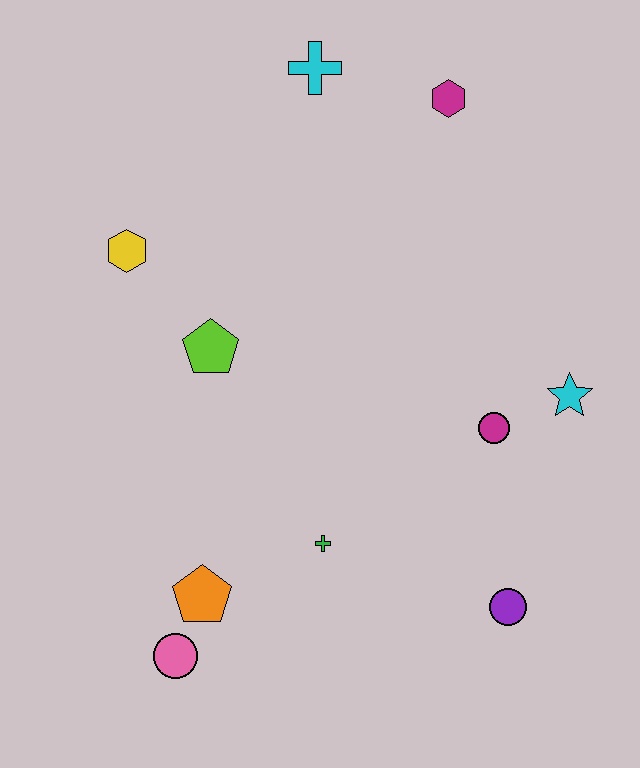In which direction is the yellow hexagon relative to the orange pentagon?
The yellow hexagon is above the orange pentagon.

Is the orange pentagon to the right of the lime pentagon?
No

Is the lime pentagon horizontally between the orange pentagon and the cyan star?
Yes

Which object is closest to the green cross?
The orange pentagon is closest to the green cross.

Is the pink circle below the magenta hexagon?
Yes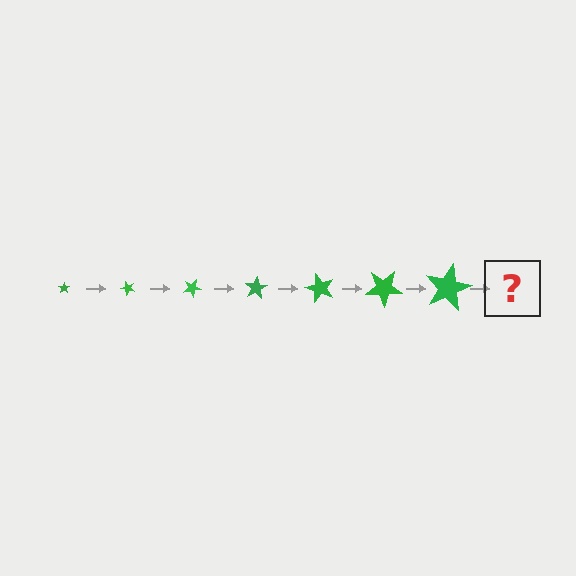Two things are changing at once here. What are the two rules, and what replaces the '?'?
The two rules are that the star grows larger each step and it rotates 50 degrees each step. The '?' should be a star, larger than the previous one and rotated 350 degrees from the start.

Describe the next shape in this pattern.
It should be a star, larger than the previous one and rotated 350 degrees from the start.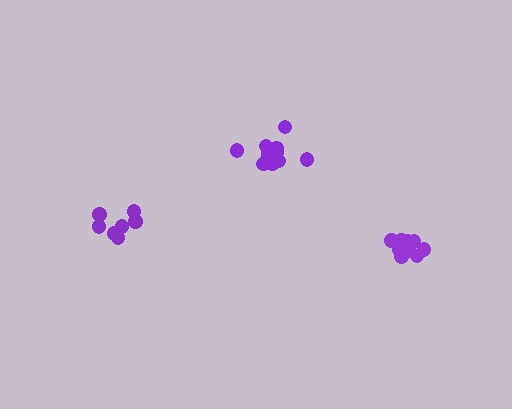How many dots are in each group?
Group 1: 9 dots, Group 2: 7 dots, Group 3: 13 dots (29 total).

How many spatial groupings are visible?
There are 3 spatial groupings.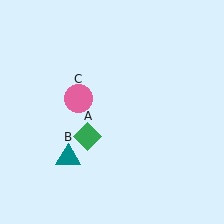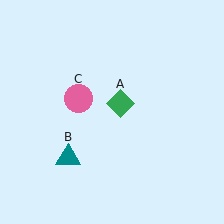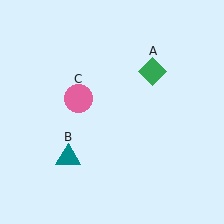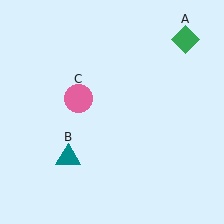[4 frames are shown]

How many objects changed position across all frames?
1 object changed position: green diamond (object A).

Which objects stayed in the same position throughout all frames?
Teal triangle (object B) and pink circle (object C) remained stationary.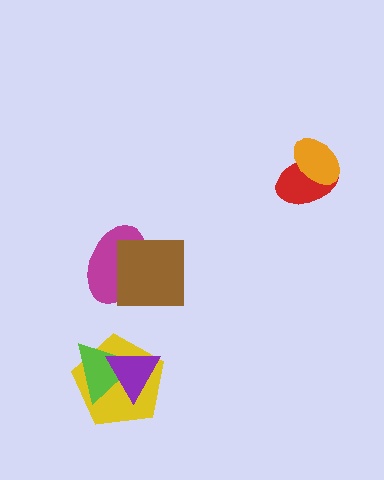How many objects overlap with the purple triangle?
2 objects overlap with the purple triangle.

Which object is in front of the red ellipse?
The orange ellipse is in front of the red ellipse.